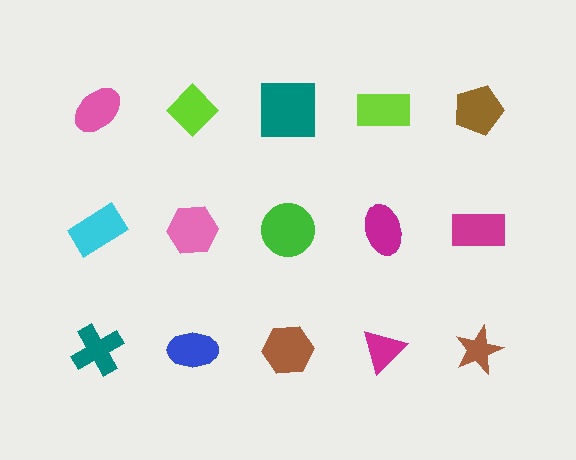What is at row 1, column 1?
A pink ellipse.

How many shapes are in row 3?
5 shapes.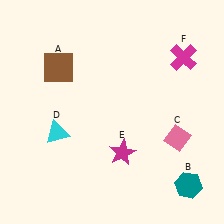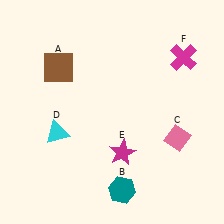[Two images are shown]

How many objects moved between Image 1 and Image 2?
1 object moved between the two images.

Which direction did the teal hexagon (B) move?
The teal hexagon (B) moved left.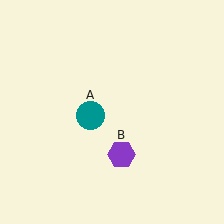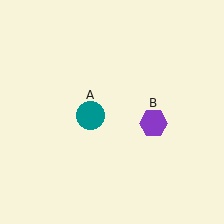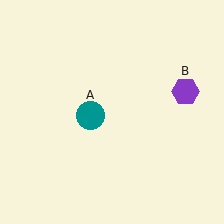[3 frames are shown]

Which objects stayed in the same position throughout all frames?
Teal circle (object A) remained stationary.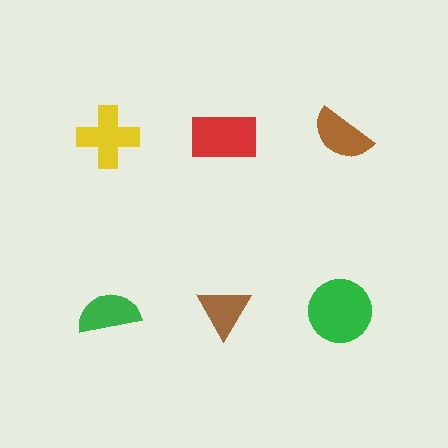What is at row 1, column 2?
A red rectangle.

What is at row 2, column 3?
A green circle.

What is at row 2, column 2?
A brown triangle.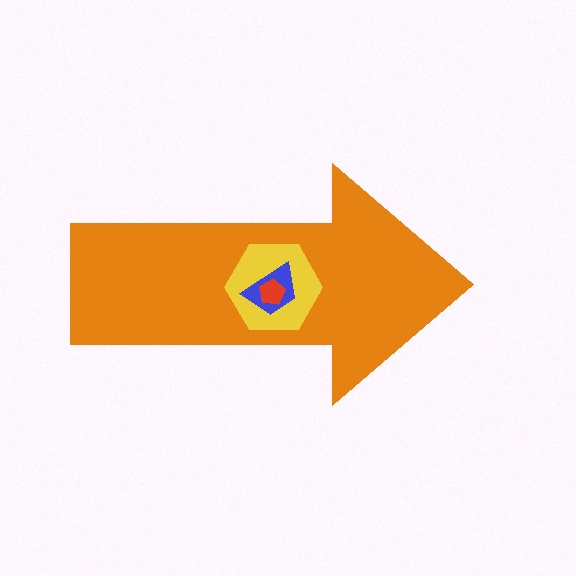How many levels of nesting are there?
4.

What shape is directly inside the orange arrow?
The yellow hexagon.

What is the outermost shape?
The orange arrow.